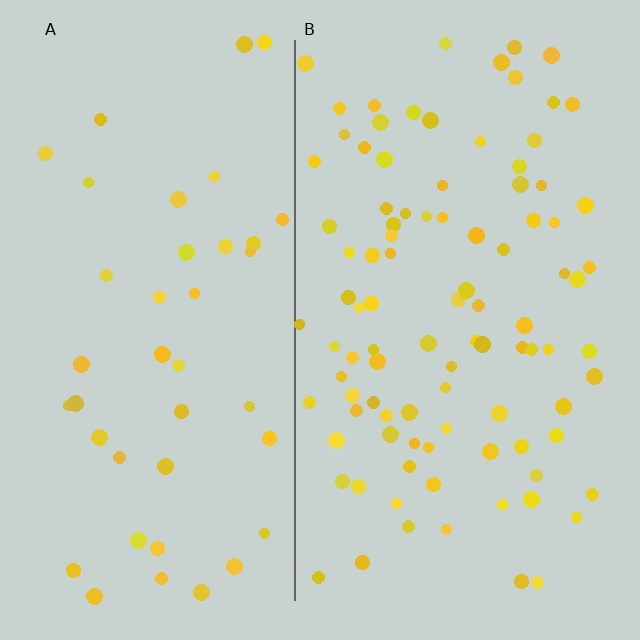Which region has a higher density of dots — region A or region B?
B (the right).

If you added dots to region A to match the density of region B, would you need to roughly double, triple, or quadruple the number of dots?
Approximately double.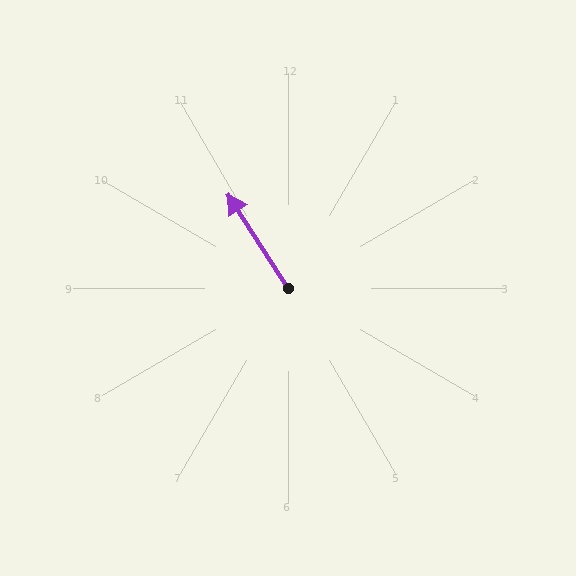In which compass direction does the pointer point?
Northwest.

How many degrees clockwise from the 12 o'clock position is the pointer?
Approximately 327 degrees.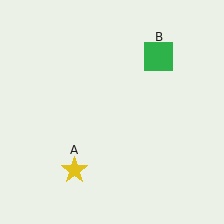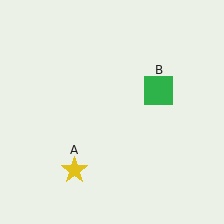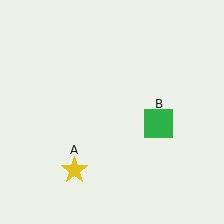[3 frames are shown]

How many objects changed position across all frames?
1 object changed position: green square (object B).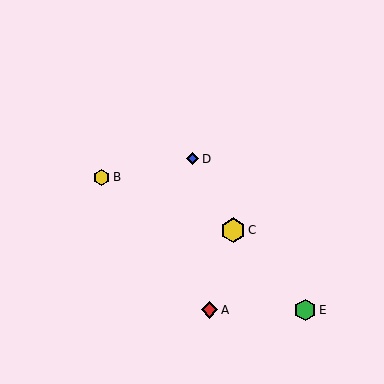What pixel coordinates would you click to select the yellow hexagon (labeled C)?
Click at (233, 230) to select the yellow hexagon C.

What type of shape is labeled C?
Shape C is a yellow hexagon.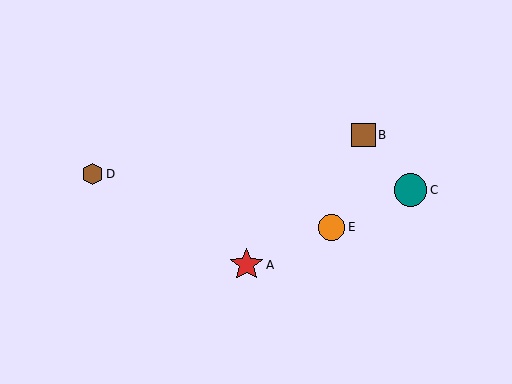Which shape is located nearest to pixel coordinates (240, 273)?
The red star (labeled A) at (247, 265) is nearest to that location.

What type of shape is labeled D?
Shape D is a brown hexagon.